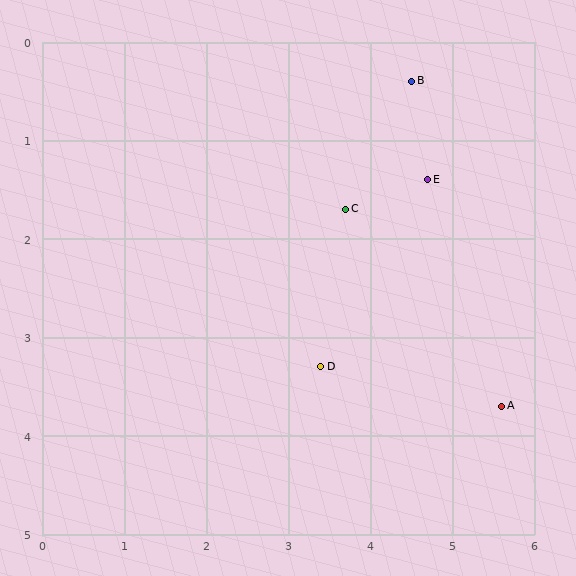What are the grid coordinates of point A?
Point A is at approximately (5.6, 3.7).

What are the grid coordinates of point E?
Point E is at approximately (4.7, 1.4).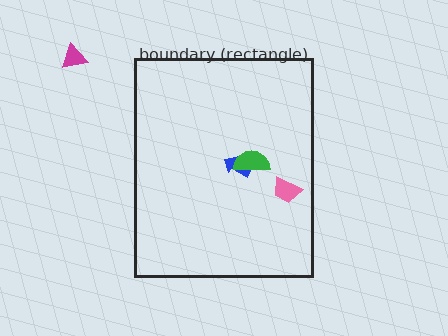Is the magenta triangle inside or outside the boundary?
Outside.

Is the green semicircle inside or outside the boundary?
Inside.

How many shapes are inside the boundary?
3 inside, 1 outside.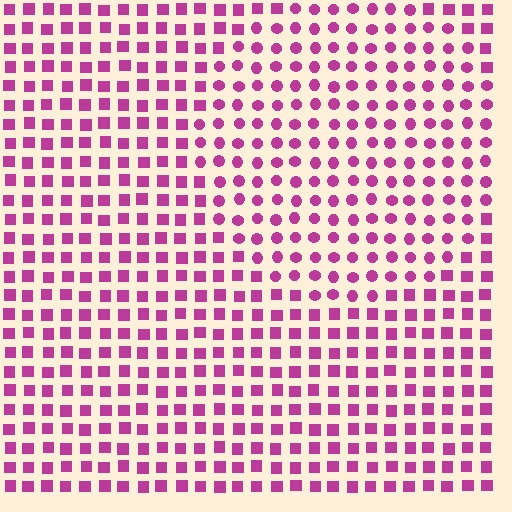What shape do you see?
I see a circle.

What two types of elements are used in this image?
The image uses circles inside the circle region and squares outside it.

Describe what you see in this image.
The image is filled with small magenta elements arranged in a uniform grid. A circle-shaped region contains circles, while the surrounding area contains squares. The boundary is defined purely by the change in element shape.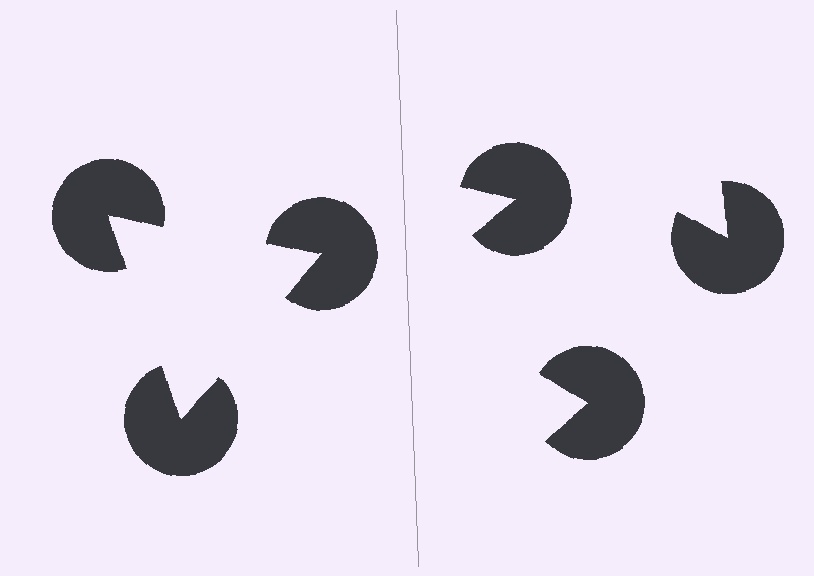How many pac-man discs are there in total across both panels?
6 — 3 on each side.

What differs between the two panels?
The pac-man discs are positioned identically on both sides; only the wedge orientations differ. On the left they align to a triangle; on the right they are misaligned.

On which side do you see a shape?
An illusory triangle appears on the left side. On the right side the wedge cuts are rotated, so no coherent shape forms.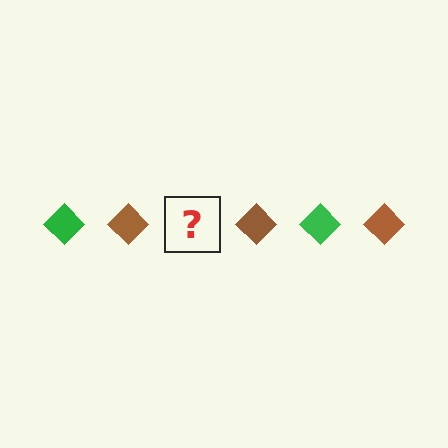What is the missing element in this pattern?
The missing element is a green diamond.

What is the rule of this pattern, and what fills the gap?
The rule is that the pattern cycles through green, brown diamonds. The gap should be filled with a green diamond.